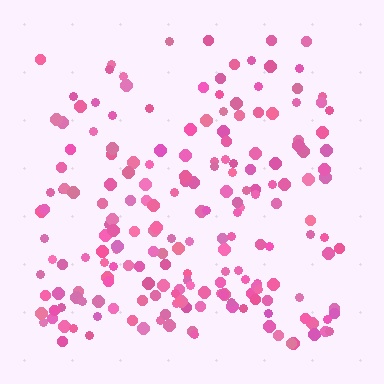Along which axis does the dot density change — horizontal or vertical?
Vertical.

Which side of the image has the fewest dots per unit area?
The top.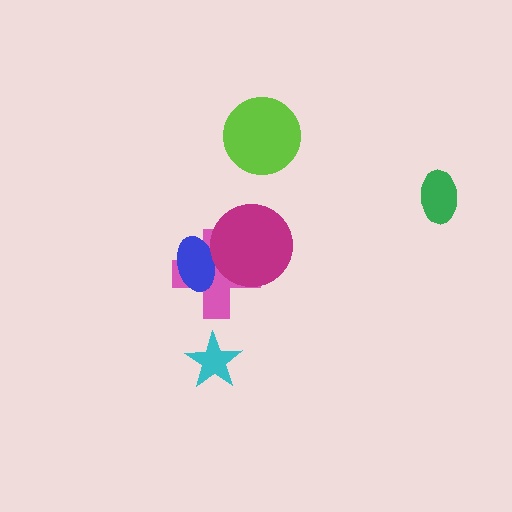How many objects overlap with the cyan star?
0 objects overlap with the cyan star.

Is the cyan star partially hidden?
No, no other shape covers it.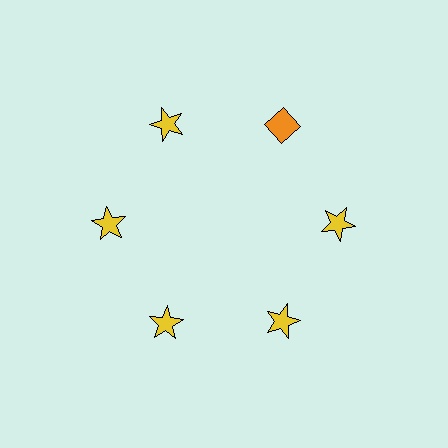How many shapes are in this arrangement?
There are 6 shapes arranged in a ring pattern.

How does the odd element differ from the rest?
It differs in both color (orange instead of yellow) and shape (diamond instead of star).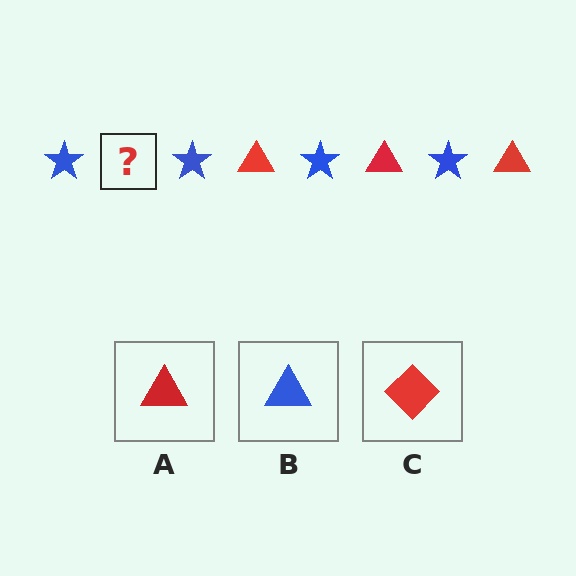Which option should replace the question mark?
Option A.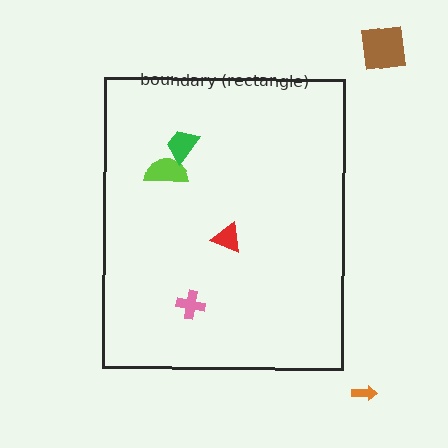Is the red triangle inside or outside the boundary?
Inside.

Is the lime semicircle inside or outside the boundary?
Inside.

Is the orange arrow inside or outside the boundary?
Outside.